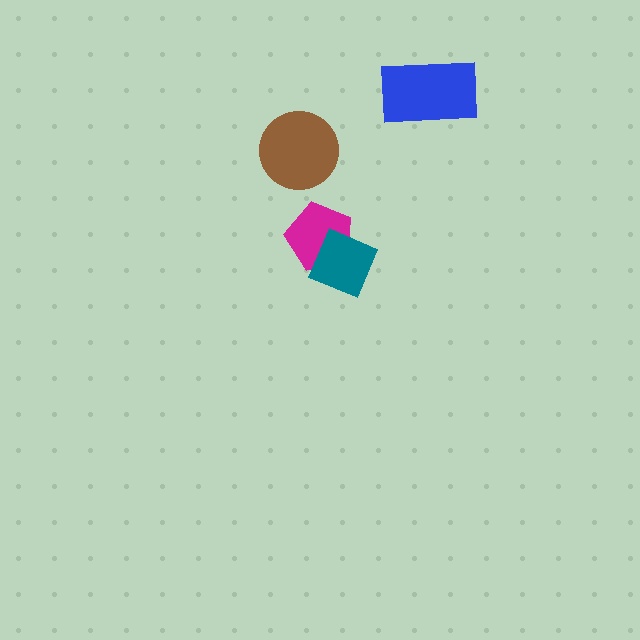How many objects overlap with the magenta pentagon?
1 object overlaps with the magenta pentagon.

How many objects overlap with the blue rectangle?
0 objects overlap with the blue rectangle.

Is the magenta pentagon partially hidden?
Yes, it is partially covered by another shape.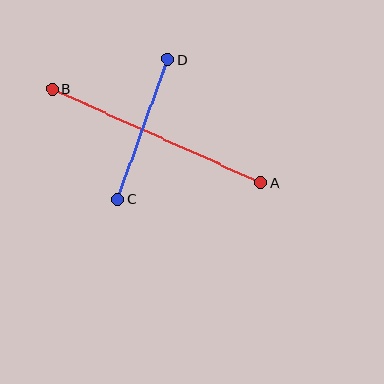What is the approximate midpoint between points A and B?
The midpoint is at approximately (156, 136) pixels.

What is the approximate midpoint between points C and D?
The midpoint is at approximately (143, 129) pixels.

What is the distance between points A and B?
The distance is approximately 229 pixels.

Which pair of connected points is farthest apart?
Points A and B are farthest apart.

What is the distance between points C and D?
The distance is approximately 148 pixels.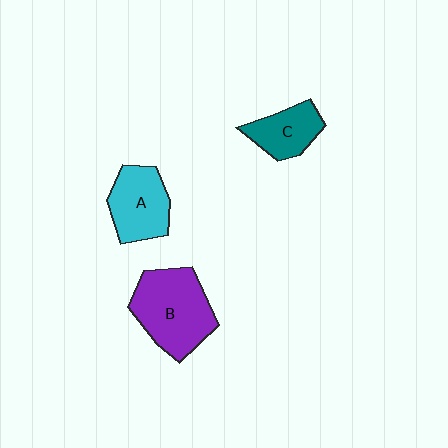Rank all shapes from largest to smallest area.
From largest to smallest: B (purple), A (cyan), C (teal).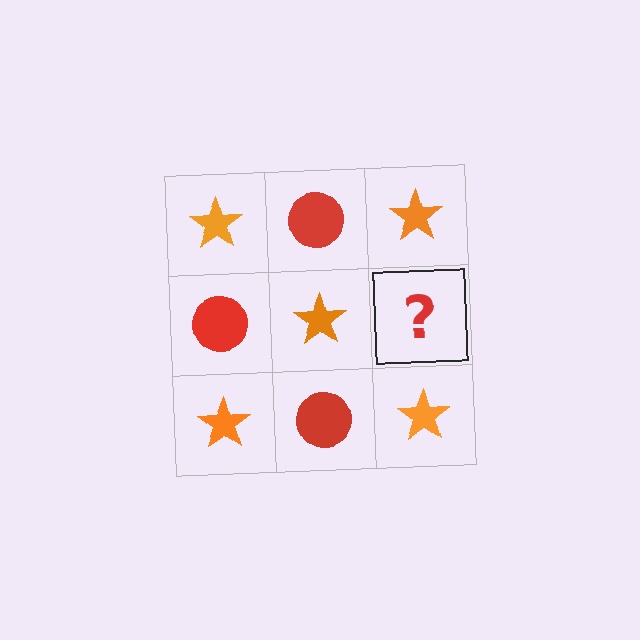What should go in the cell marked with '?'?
The missing cell should contain a red circle.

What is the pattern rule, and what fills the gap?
The rule is that it alternates orange star and red circle in a checkerboard pattern. The gap should be filled with a red circle.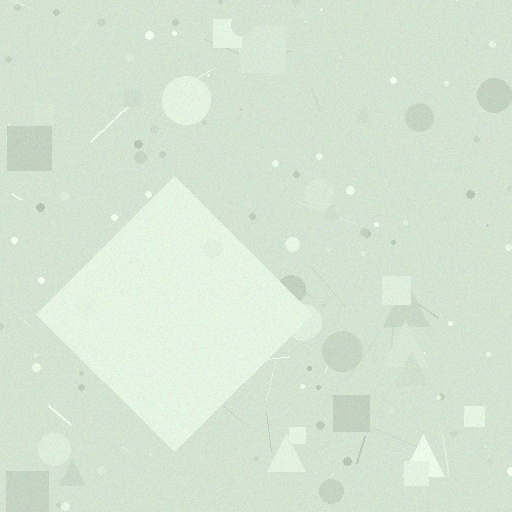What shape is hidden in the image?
A diamond is hidden in the image.